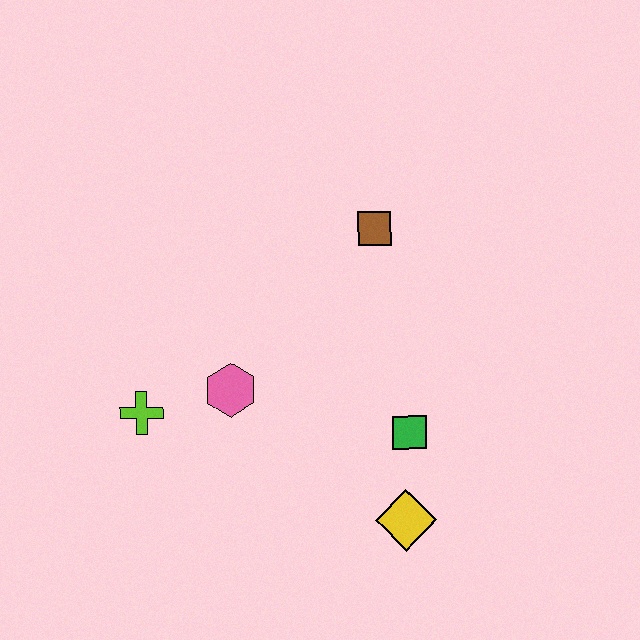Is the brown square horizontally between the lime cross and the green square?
Yes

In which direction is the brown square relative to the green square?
The brown square is above the green square.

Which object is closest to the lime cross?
The pink hexagon is closest to the lime cross.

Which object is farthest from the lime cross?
The brown square is farthest from the lime cross.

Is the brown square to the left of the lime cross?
No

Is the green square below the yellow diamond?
No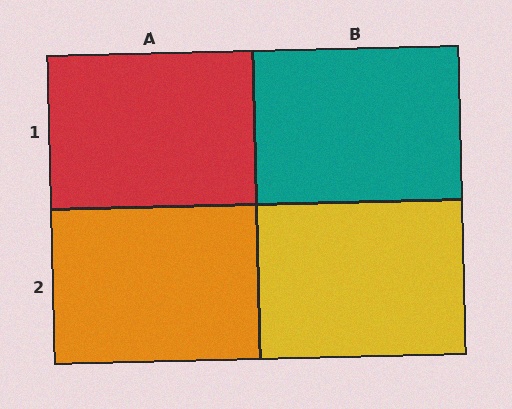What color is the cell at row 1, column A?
Red.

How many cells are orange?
1 cell is orange.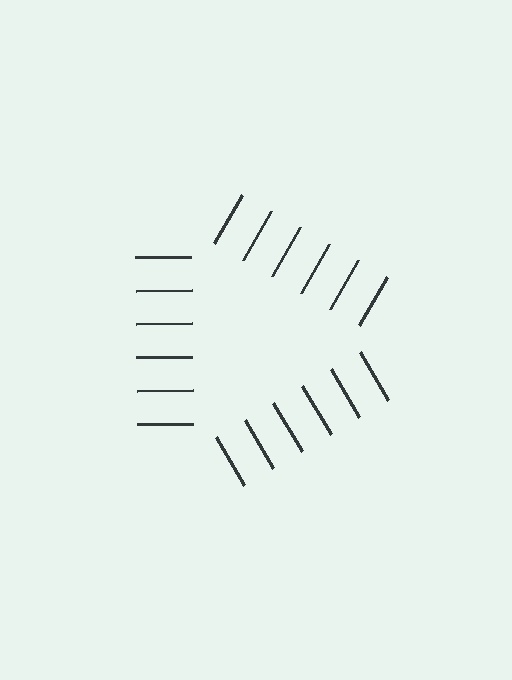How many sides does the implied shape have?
3 sides — the line-ends trace a triangle.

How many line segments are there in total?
18 — 6 along each of the 3 edges.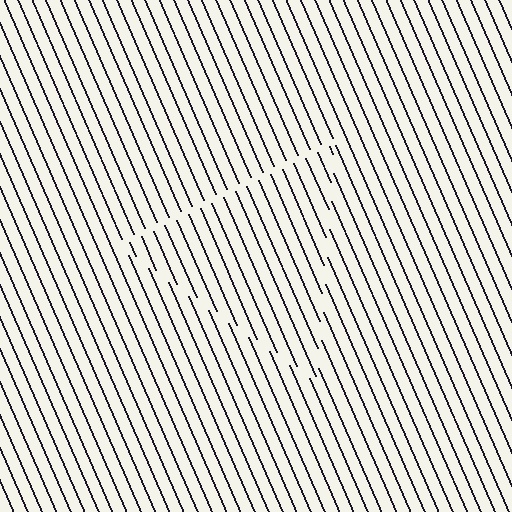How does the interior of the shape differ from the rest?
The interior of the shape contains the same grating, shifted by half a period — the contour is defined by the phase discontinuity where line-ends from the inner and outer gratings abut.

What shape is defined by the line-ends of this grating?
An illusory triangle. The interior of the shape contains the same grating, shifted by half a period — the contour is defined by the phase discontinuity where line-ends from the inner and outer gratings abut.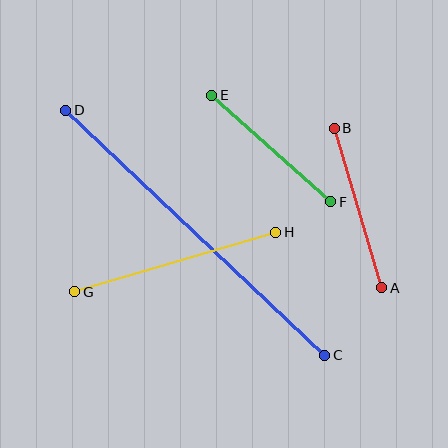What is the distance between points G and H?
The distance is approximately 210 pixels.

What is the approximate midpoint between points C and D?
The midpoint is at approximately (195, 233) pixels.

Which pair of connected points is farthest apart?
Points C and D are farthest apart.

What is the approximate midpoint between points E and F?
The midpoint is at approximately (271, 149) pixels.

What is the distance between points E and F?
The distance is approximately 160 pixels.